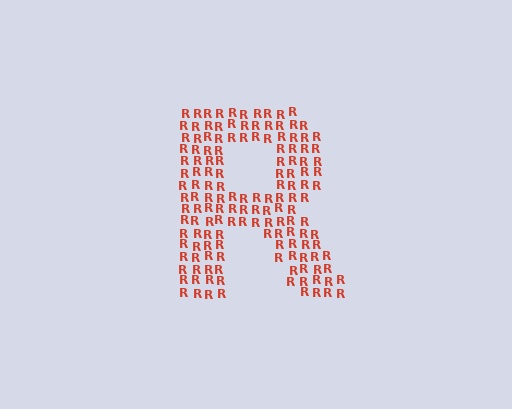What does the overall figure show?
The overall figure shows the letter R.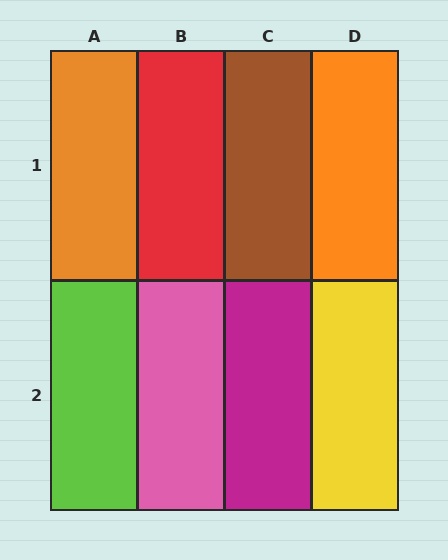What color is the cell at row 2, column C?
Magenta.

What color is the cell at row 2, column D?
Yellow.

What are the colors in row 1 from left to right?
Orange, red, brown, orange.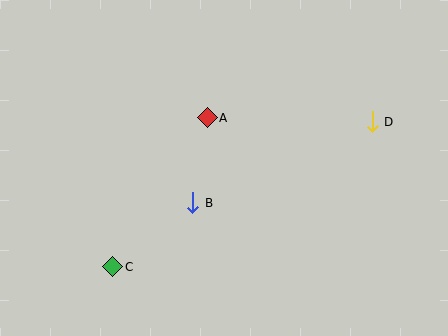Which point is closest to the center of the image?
Point B at (193, 203) is closest to the center.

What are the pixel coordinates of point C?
Point C is at (113, 267).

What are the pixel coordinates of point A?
Point A is at (207, 118).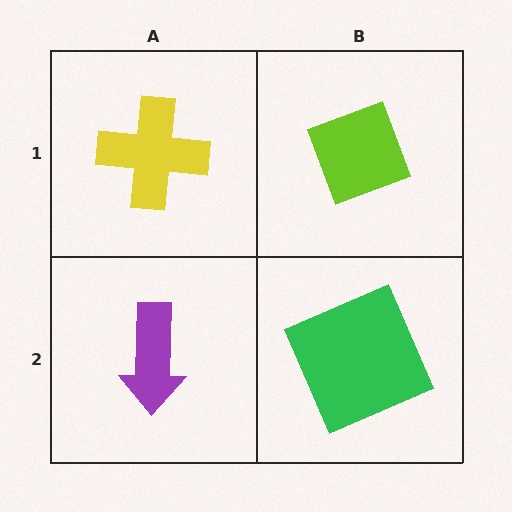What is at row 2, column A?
A purple arrow.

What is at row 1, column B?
A lime diamond.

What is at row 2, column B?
A green square.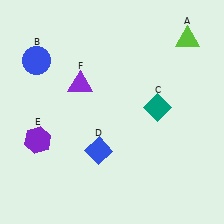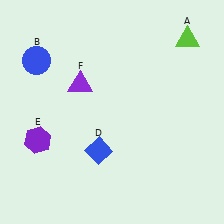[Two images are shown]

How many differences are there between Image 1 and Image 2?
There is 1 difference between the two images.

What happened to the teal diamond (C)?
The teal diamond (C) was removed in Image 2. It was in the top-right area of Image 1.